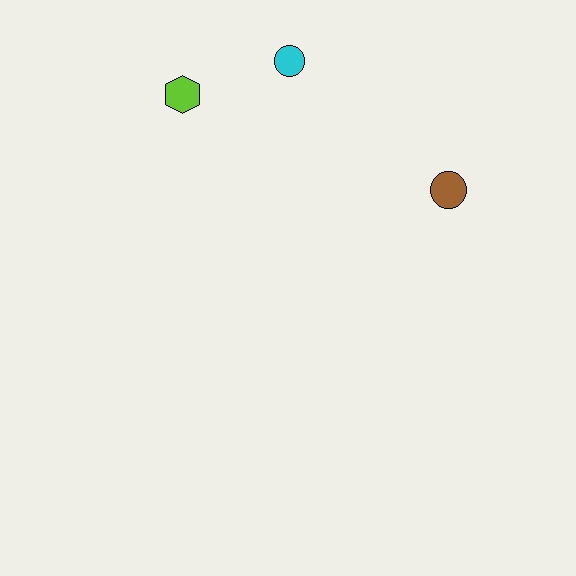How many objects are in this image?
There are 3 objects.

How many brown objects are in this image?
There is 1 brown object.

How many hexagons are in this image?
There is 1 hexagon.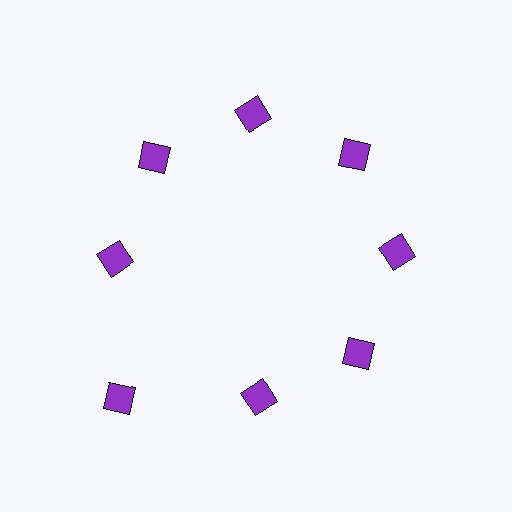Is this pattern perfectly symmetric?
No. The 8 purple squares are arranged in a ring, but one element near the 8 o'clock position is pushed outward from the center, breaking the 8-fold rotational symmetry.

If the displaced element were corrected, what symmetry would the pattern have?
It would have 8-fold rotational symmetry — the pattern would map onto itself every 45 degrees.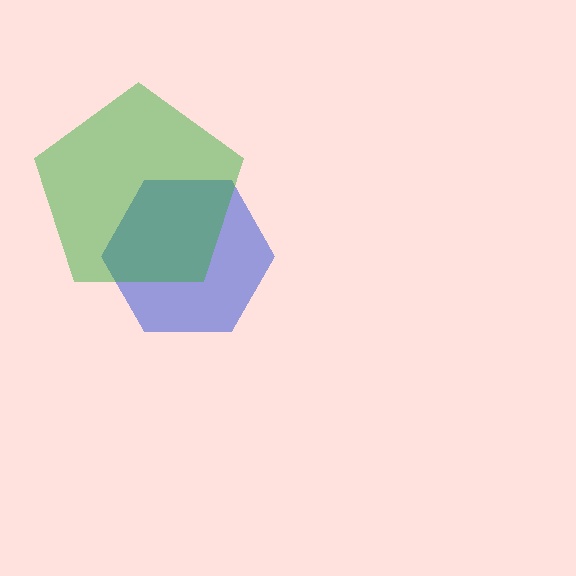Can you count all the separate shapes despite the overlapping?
Yes, there are 2 separate shapes.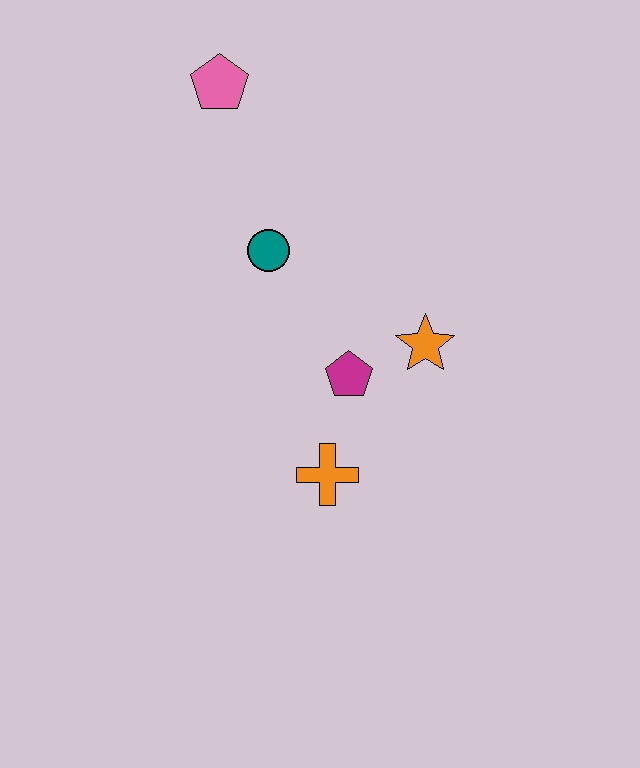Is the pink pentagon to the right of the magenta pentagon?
No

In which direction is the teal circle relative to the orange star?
The teal circle is to the left of the orange star.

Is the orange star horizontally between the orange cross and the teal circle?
No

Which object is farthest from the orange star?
The pink pentagon is farthest from the orange star.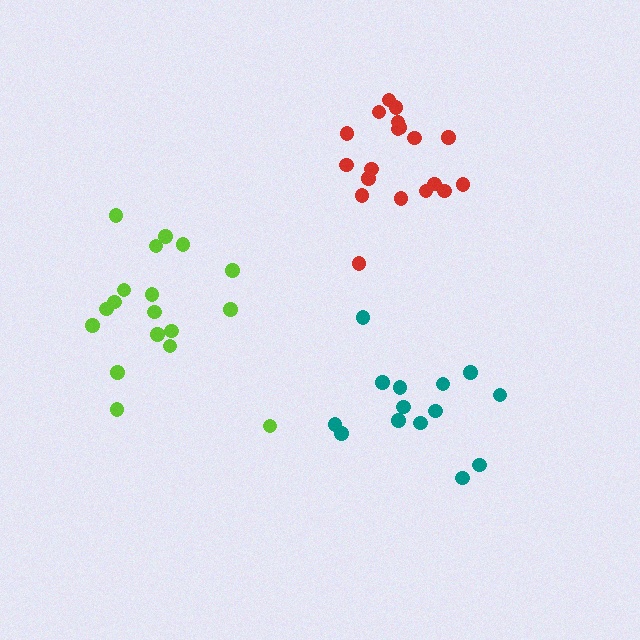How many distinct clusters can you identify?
There are 3 distinct clusters.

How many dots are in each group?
Group 1: 14 dots, Group 2: 18 dots, Group 3: 19 dots (51 total).